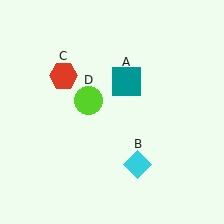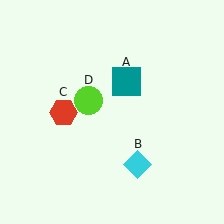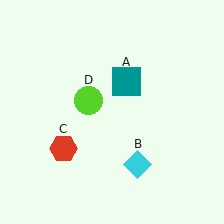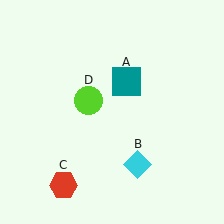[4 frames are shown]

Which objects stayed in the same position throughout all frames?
Teal square (object A) and cyan diamond (object B) and lime circle (object D) remained stationary.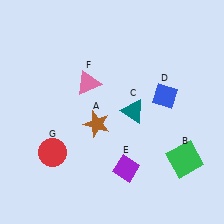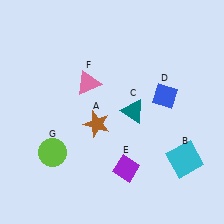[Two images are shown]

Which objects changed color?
B changed from green to cyan. G changed from red to lime.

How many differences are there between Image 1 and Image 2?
There are 2 differences between the two images.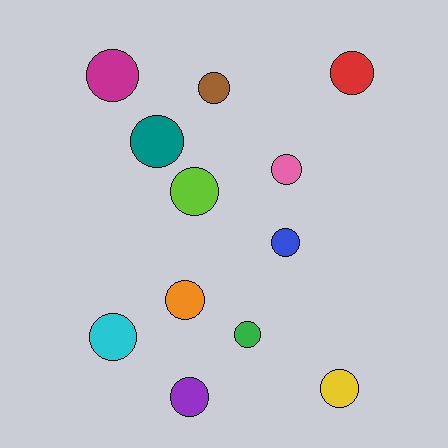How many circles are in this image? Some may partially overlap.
There are 12 circles.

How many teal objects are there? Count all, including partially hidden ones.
There is 1 teal object.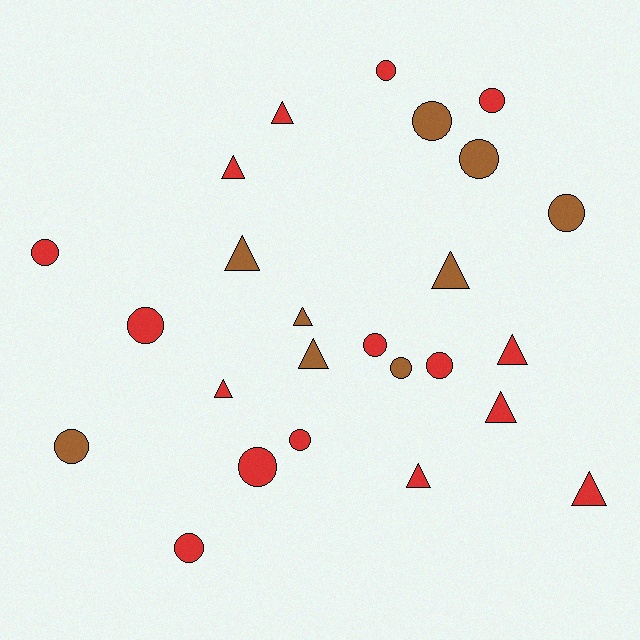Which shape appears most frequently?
Circle, with 14 objects.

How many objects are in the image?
There are 25 objects.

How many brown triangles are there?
There are 4 brown triangles.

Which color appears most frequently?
Red, with 16 objects.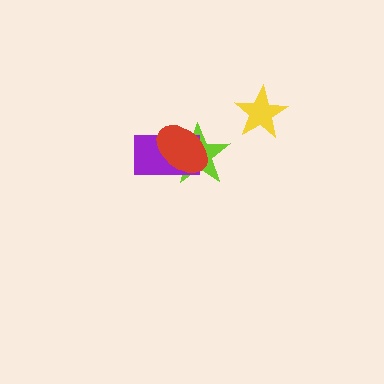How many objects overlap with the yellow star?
0 objects overlap with the yellow star.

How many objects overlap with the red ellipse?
2 objects overlap with the red ellipse.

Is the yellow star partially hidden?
No, no other shape covers it.